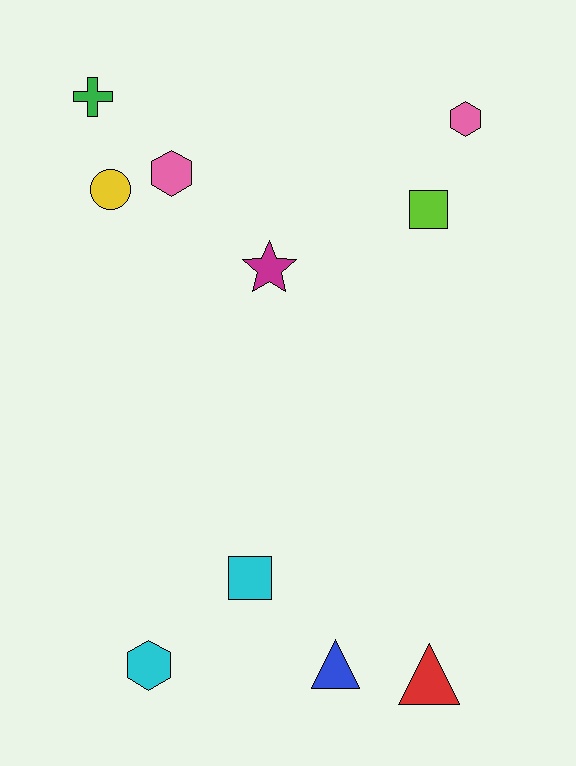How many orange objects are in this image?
There are no orange objects.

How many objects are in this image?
There are 10 objects.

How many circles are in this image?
There is 1 circle.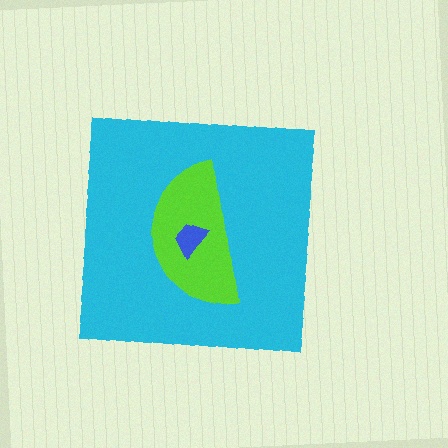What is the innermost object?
The blue trapezoid.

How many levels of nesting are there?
3.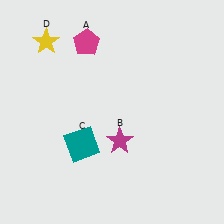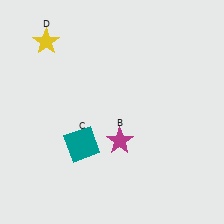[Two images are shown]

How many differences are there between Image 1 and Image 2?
There is 1 difference between the two images.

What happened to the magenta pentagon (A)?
The magenta pentagon (A) was removed in Image 2. It was in the top-left area of Image 1.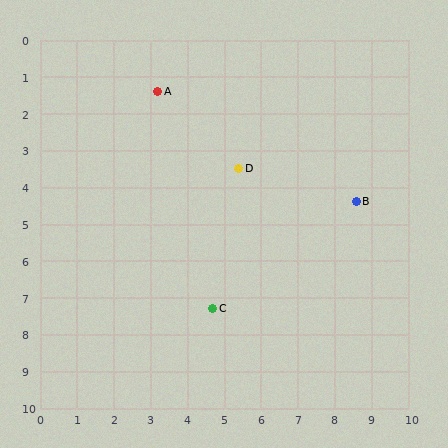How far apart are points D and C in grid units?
Points D and C are about 3.9 grid units apart.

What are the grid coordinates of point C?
Point C is at approximately (4.7, 7.3).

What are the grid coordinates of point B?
Point B is at approximately (8.6, 4.4).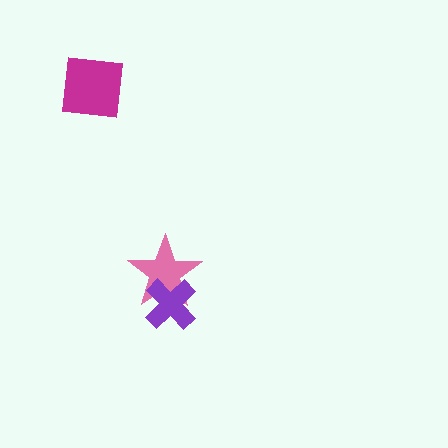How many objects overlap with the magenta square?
0 objects overlap with the magenta square.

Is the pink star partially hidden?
Yes, it is partially covered by another shape.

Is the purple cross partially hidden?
No, no other shape covers it.